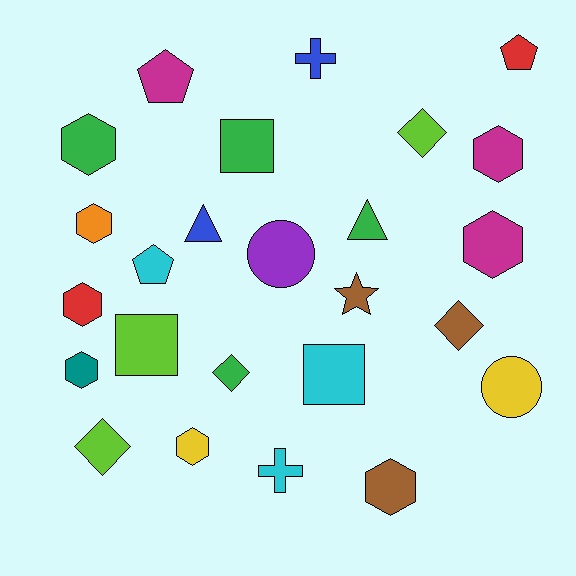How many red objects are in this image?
There are 2 red objects.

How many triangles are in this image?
There are 2 triangles.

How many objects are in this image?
There are 25 objects.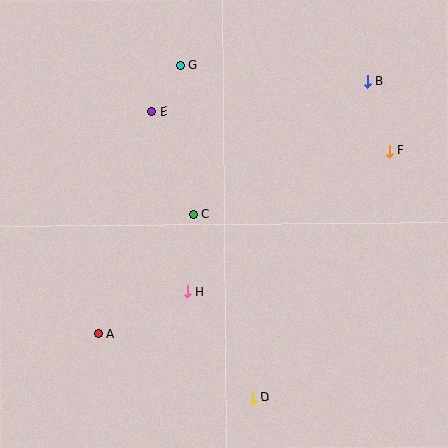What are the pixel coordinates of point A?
Point A is at (98, 334).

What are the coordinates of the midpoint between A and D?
The midpoint between A and D is at (175, 365).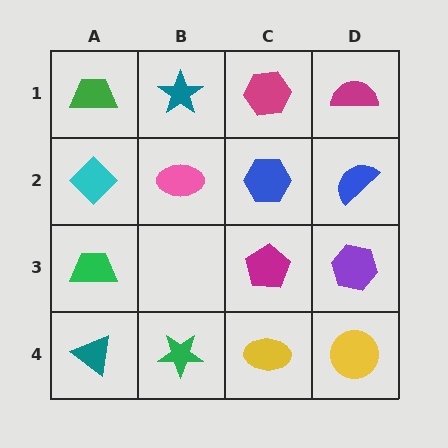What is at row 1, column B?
A teal star.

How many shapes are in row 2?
4 shapes.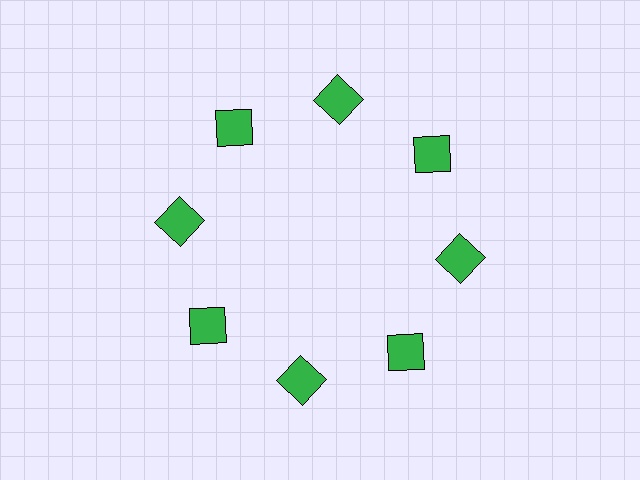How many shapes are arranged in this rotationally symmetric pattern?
There are 8 shapes, arranged in 8 groups of 1.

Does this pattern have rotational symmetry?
Yes, this pattern has 8-fold rotational symmetry. It looks the same after rotating 45 degrees around the center.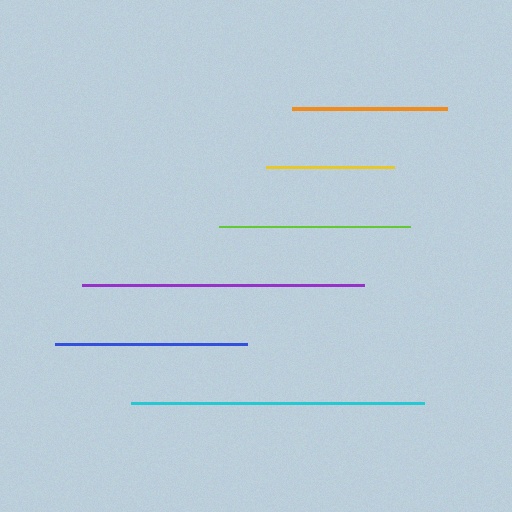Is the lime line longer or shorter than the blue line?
The blue line is longer than the lime line.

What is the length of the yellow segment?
The yellow segment is approximately 128 pixels long.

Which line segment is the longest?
The cyan line is the longest at approximately 293 pixels.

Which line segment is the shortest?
The yellow line is the shortest at approximately 128 pixels.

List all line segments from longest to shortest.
From longest to shortest: cyan, purple, blue, lime, orange, yellow.